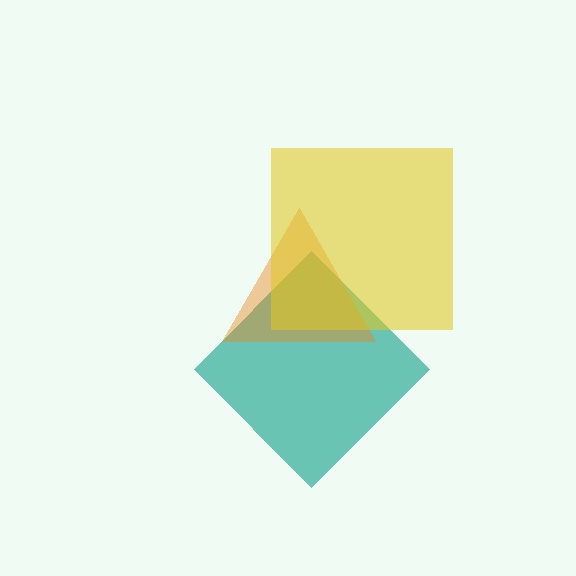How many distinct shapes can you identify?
There are 3 distinct shapes: a teal diamond, an orange triangle, a yellow square.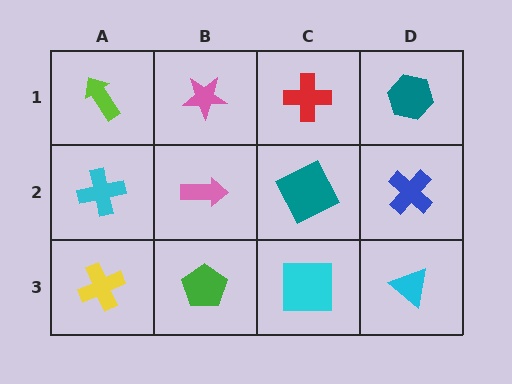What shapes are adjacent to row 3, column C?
A teal square (row 2, column C), a green pentagon (row 3, column B), a cyan triangle (row 3, column D).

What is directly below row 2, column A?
A yellow cross.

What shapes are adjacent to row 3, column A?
A cyan cross (row 2, column A), a green pentagon (row 3, column B).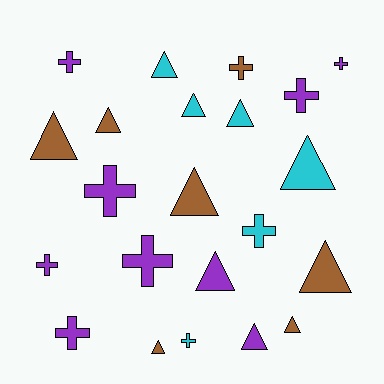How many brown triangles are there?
There are 6 brown triangles.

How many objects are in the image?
There are 22 objects.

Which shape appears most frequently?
Triangle, with 12 objects.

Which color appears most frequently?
Purple, with 9 objects.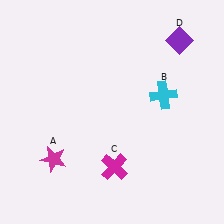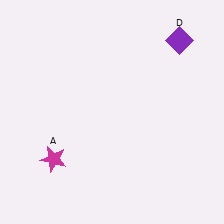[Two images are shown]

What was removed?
The magenta cross (C), the cyan cross (B) were removed in Image 2.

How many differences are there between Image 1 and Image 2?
There are 2 differences between the two images.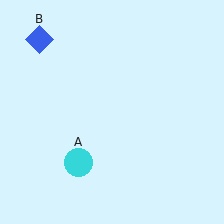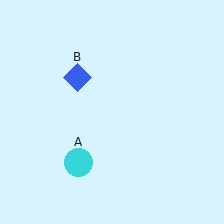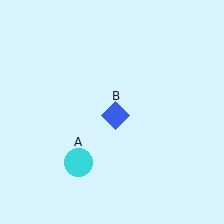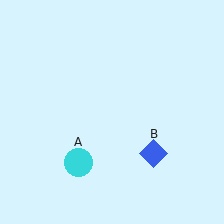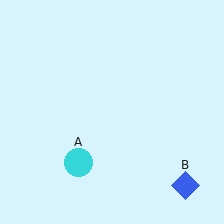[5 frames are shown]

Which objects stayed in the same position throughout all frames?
Cyan circle (object A) remained stationary.